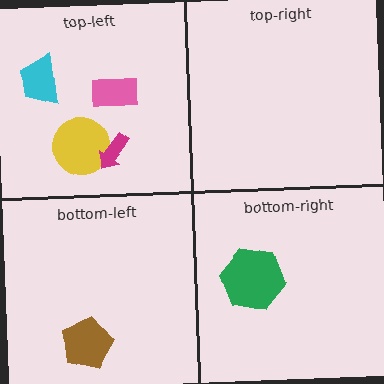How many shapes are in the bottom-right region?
1.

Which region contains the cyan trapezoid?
The top-left region.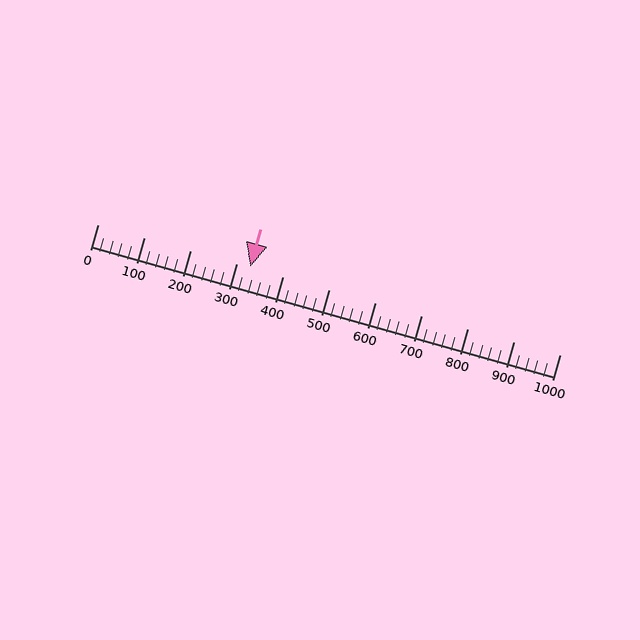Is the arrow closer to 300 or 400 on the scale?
The arrow is closer to 300.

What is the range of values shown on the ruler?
The ruler shows values from 0 to 1000.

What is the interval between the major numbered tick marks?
The major tick marks are spaced 100 units apart.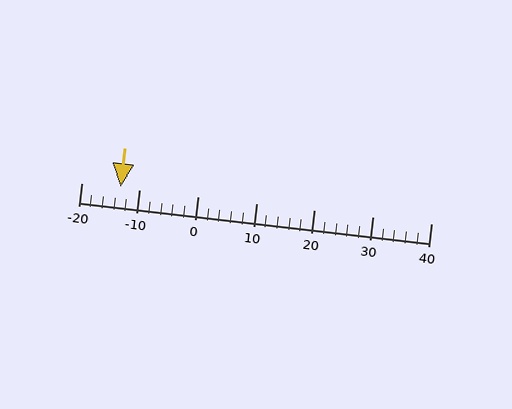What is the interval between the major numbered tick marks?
The major tick marks are spaced 10 units apart.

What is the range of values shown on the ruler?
The ruler shows values from -20 to 40.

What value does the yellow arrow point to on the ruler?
The yellow arrow points to approximately -13.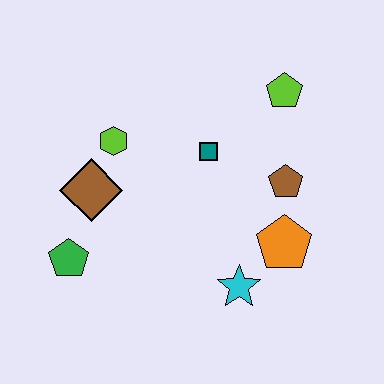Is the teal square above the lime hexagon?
No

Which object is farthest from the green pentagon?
The lime pentagon is farthest from the green pentagon.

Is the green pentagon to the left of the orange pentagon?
Yes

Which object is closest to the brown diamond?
The lime hexagon is closest to the brown diamond.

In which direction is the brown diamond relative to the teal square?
The brown diamond is to the left of the teal square.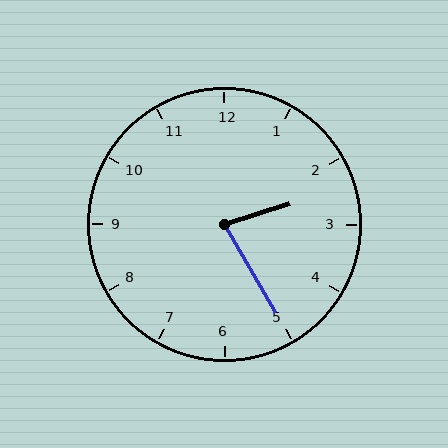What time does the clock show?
2:25.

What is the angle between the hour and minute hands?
Approximately 78 degrees.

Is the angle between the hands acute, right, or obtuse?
It is acute.